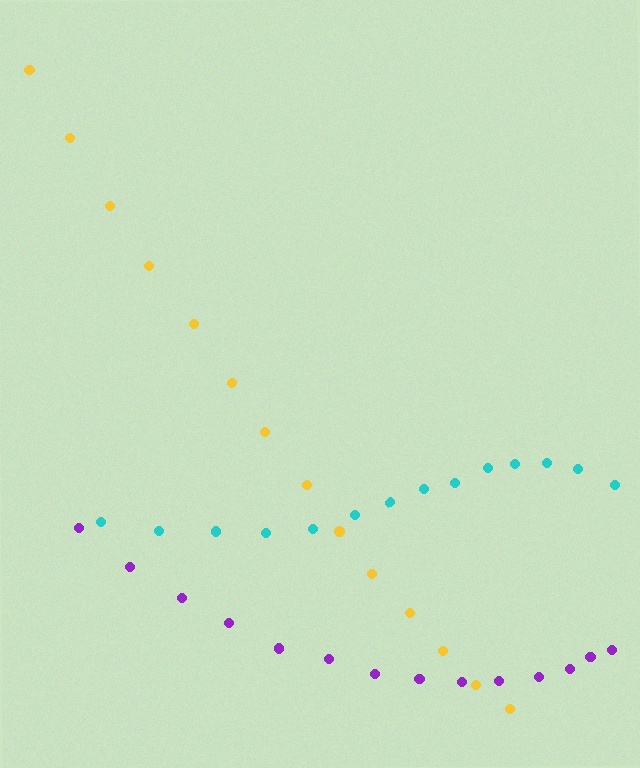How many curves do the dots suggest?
There are 3 distinct paths.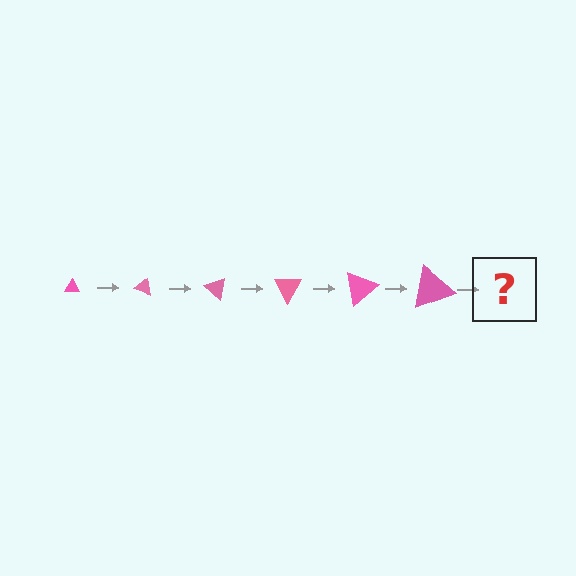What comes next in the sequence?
The next element should be a triangle, larger than the previous one and rotated 120 degrees from the start.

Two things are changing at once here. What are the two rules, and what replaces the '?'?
The two rules are that the triangle grows larger each step and it rotates 20 degrees each step. The '?' should be a triangle, larger than the previous one and rotated 120 degrees from the start.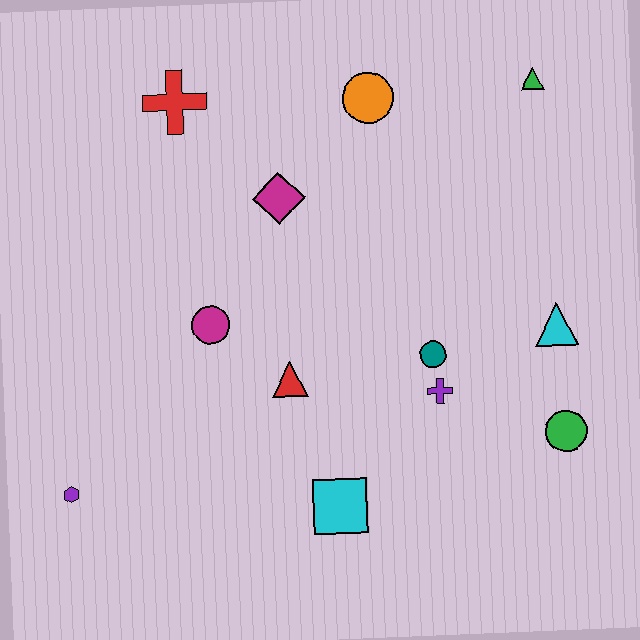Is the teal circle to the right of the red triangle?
Yes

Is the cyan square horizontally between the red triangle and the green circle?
Yes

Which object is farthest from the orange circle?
The purple hexagon is farthest from the orange circle.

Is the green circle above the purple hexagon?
Yes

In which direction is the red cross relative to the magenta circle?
The red cross is above the magenta circle.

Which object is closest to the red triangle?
The magenta circle is closest to the red triangle.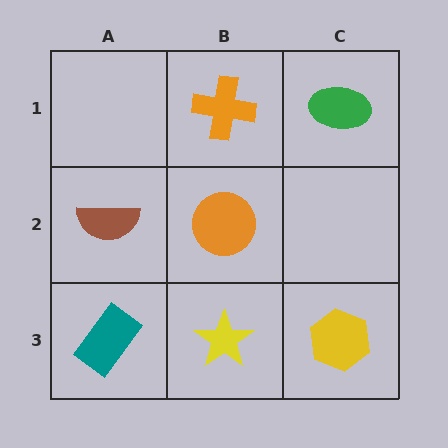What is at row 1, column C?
A green ellipse.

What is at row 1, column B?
An orange cross.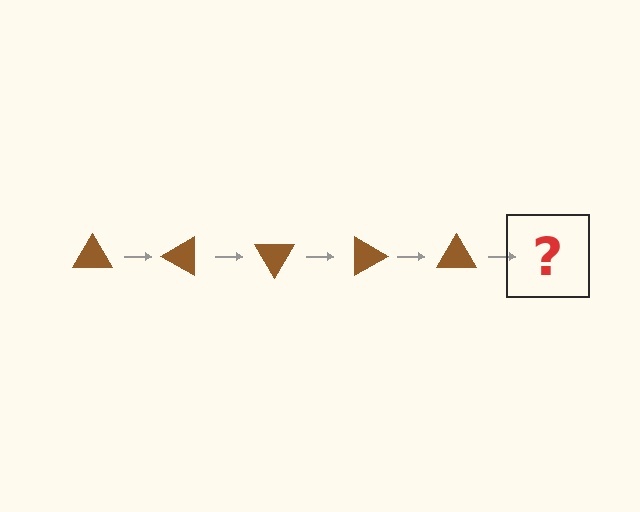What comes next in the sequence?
The next element should be a brown triangle rotated 150 degrees.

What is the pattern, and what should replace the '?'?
The pattern is that the triangle rotates 30 degrees each step. The '?' should be a brown triangle rotated 150 degrees.